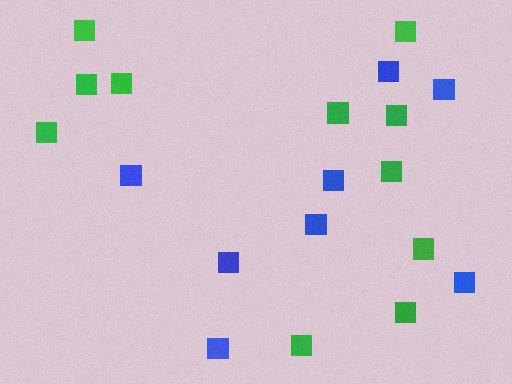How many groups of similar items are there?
There are 2 groups: one group of green squares (11) and one group of blue squares (8).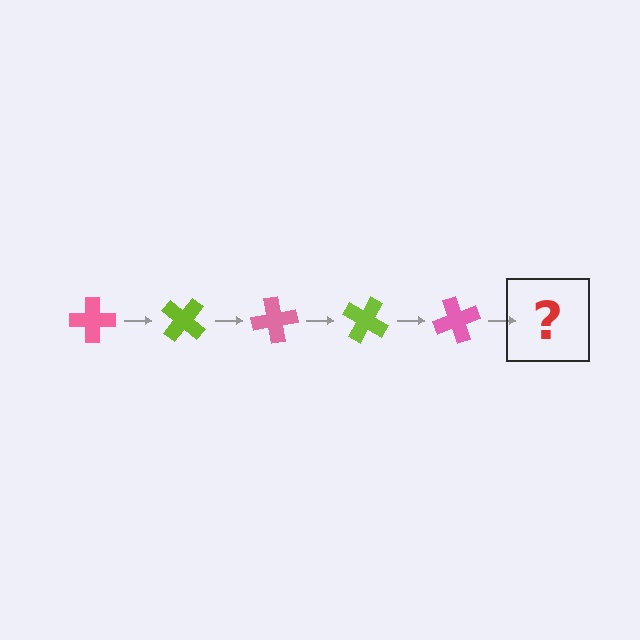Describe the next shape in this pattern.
It should be a lime cross, rotated 200 degrees from the start.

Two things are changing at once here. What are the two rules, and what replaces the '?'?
The two rules are that it rotates 40 degrees each step and the color cycles through pink and lime. The '?' should be a lime cross, rotated 200 degrees from the start.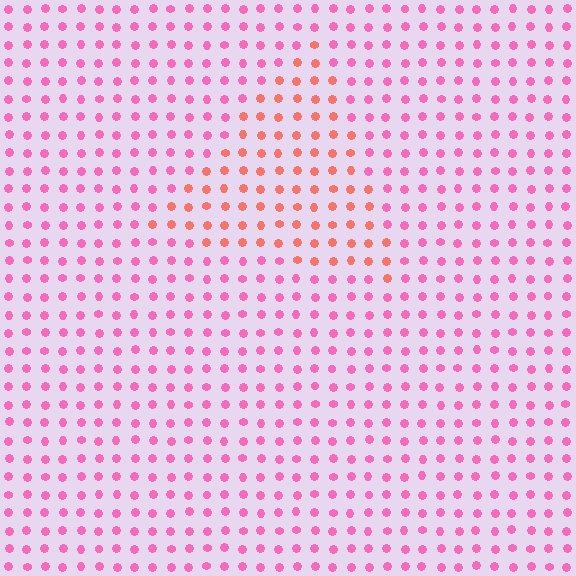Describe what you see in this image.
The image is filled with small pink elements in a uniform arrangement. A triangle-shaped region is visible where the elements are tinted to a slightly different hue, forming a subtle color boundary.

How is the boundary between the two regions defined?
The boundary is defined purely by a slight shift in hue (about 38 degrees). Spacing, size, and orientation are identical on both sides.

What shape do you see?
I see a triangle.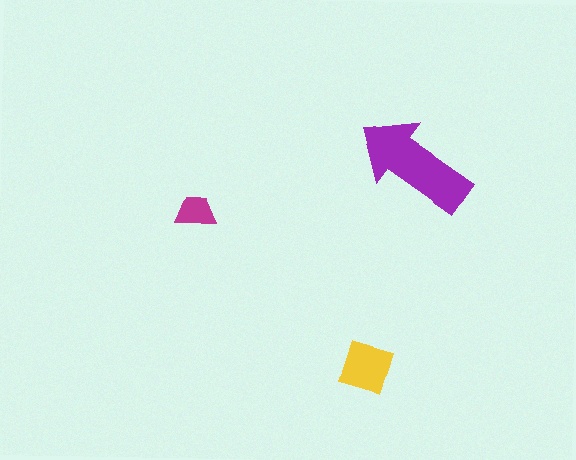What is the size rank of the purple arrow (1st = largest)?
1st.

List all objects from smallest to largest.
The magenta trapezoid, the yellow square, the purple arrow.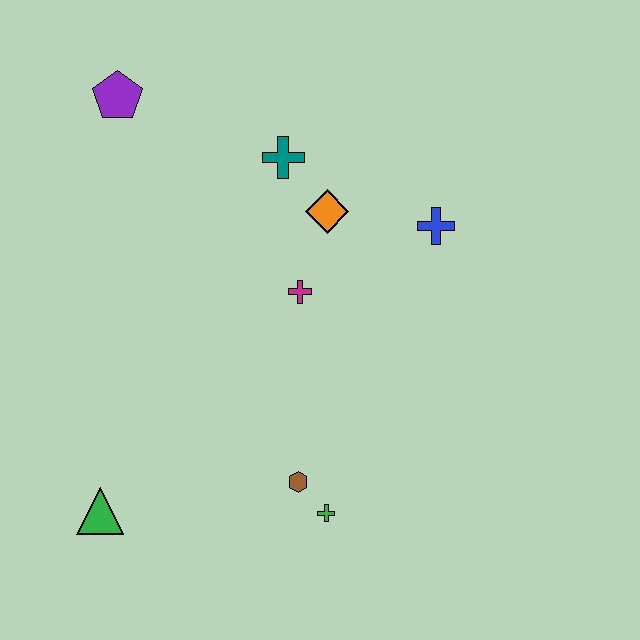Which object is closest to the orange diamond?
The teal cross is closest to the orange diamond.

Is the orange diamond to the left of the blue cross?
Yes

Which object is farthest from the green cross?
The purple pentagon is farthest from the green cross.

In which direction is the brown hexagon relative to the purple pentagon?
The brown hexagon is below the purple pentagon.